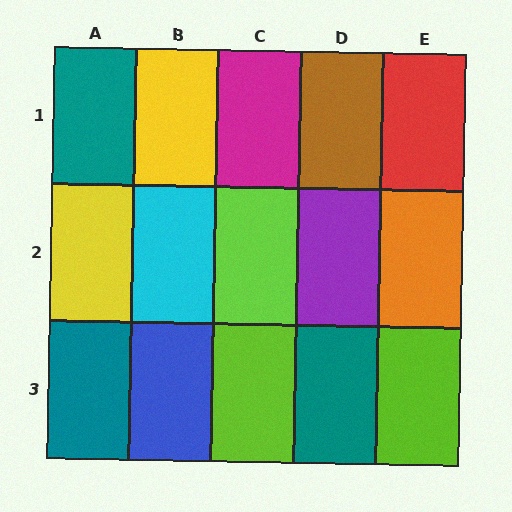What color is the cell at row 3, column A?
Teal.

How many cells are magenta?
1 cell is magenta.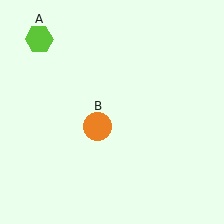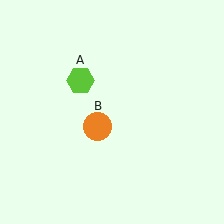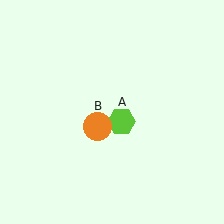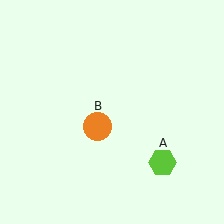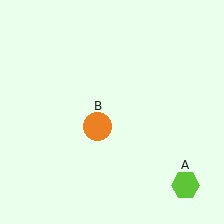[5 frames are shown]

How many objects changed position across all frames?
1 object changed position: lime hexagon (object A).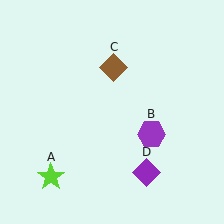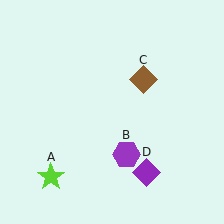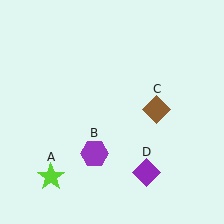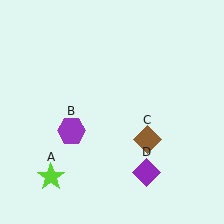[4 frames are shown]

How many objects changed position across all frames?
2 objects changed position: purple hexagon (object B), brown diamond (object C).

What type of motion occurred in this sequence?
The purple hexagon (object B), brown diamond (object C) rotated clockwise around the center of the scene.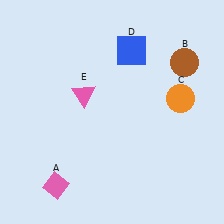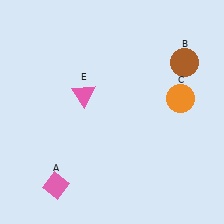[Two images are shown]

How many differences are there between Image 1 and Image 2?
There is 1 difference between the two images.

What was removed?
The blue square (D) was removed in Image 2.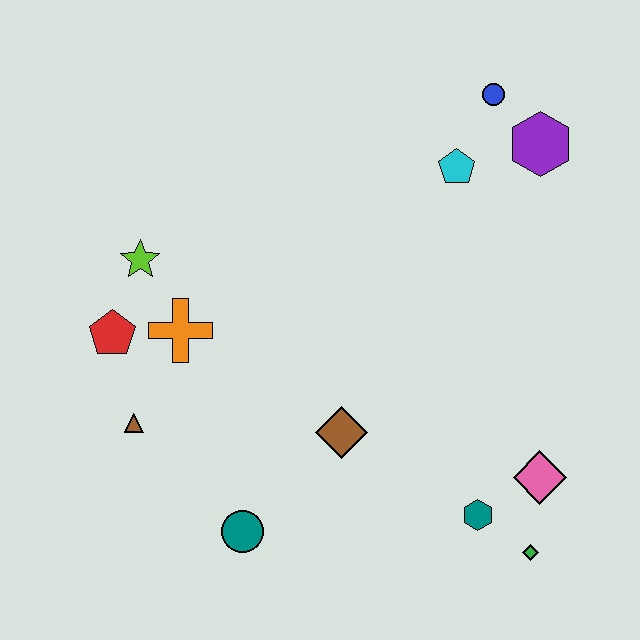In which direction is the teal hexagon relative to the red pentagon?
The teal hexagon is to the right of the red pentagon.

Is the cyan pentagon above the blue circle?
No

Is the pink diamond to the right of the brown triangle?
Yes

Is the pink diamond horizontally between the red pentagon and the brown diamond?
No